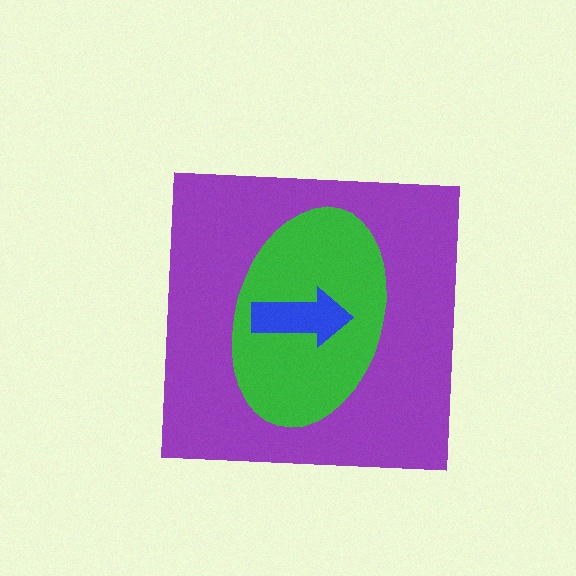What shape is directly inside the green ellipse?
The blue arrow.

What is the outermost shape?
The purple square.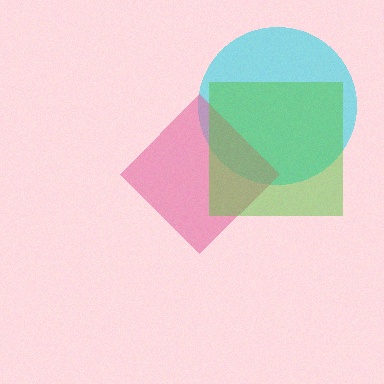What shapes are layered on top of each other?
The layered shapes are: a cyan circle, a pink diamond, a lime square.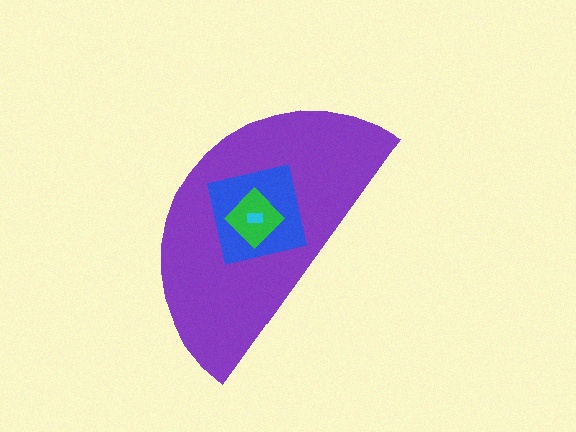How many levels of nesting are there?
4.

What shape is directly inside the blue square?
The green diamond.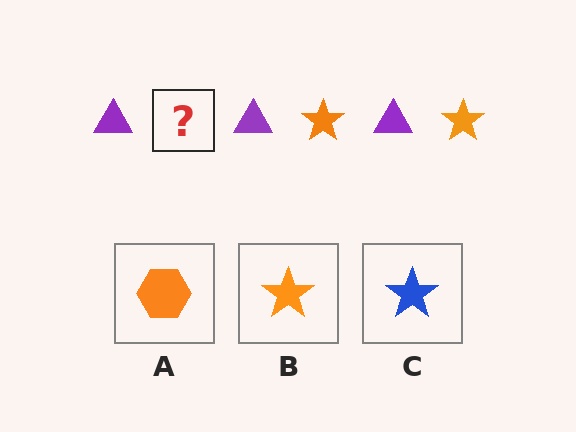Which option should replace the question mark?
Option B.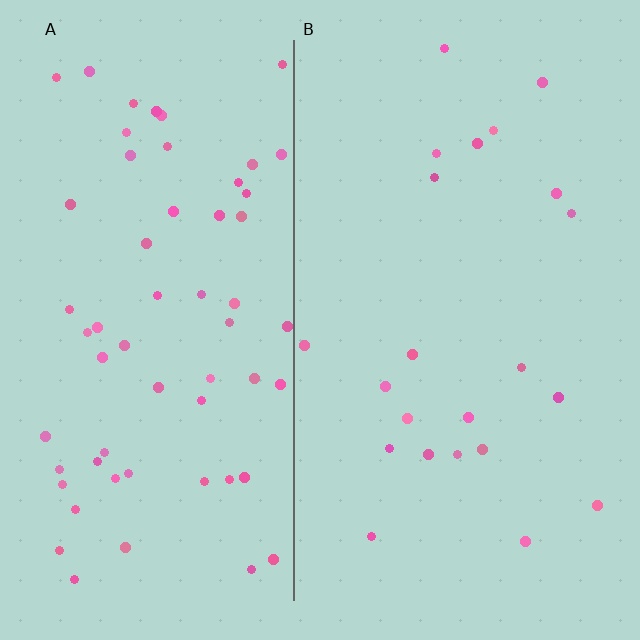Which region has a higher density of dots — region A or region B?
A (the left).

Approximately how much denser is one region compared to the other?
Approximately 2.7× — region A over region B.